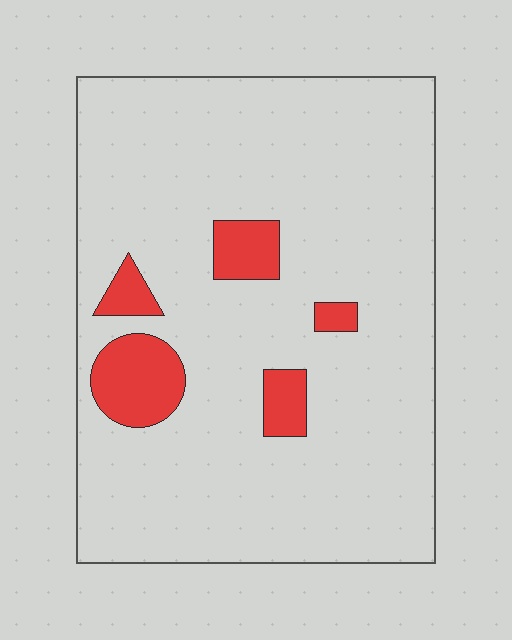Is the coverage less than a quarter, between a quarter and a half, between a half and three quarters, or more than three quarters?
Less than a quarter.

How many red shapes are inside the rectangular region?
5.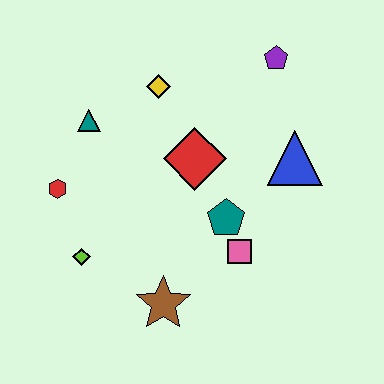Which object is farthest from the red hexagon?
The purple pentagon is farthest from the red hexagon.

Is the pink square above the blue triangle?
No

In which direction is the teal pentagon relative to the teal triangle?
The teal pentagon is to the right of the teal triangle.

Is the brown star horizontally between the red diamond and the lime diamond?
Yes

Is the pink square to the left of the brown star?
No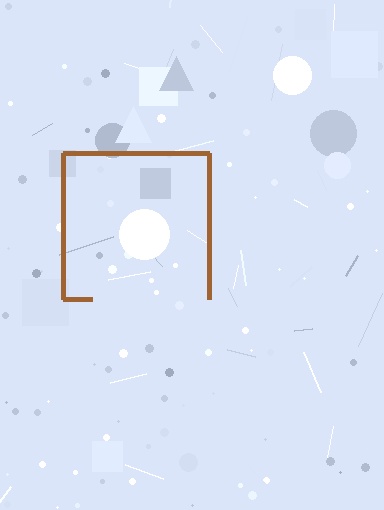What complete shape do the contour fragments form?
The contour fragments form a square.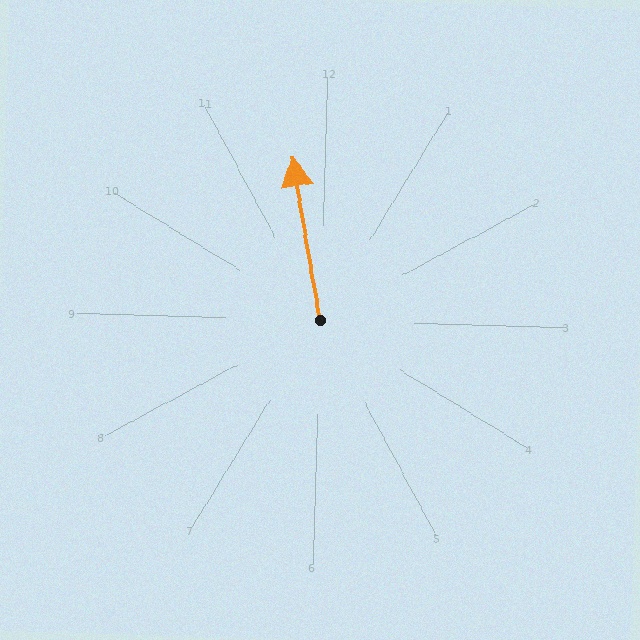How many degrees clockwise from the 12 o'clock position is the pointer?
Approximately 349 degrees.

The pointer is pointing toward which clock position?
Roughly 12 o'clock.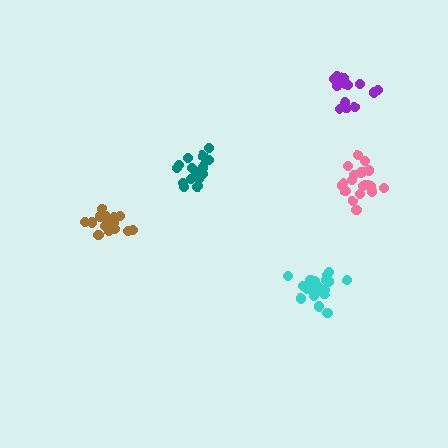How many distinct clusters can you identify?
There are 5 distinct clusters.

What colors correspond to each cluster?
The clusters are colored: pink, brown, teal, purple, cyan.